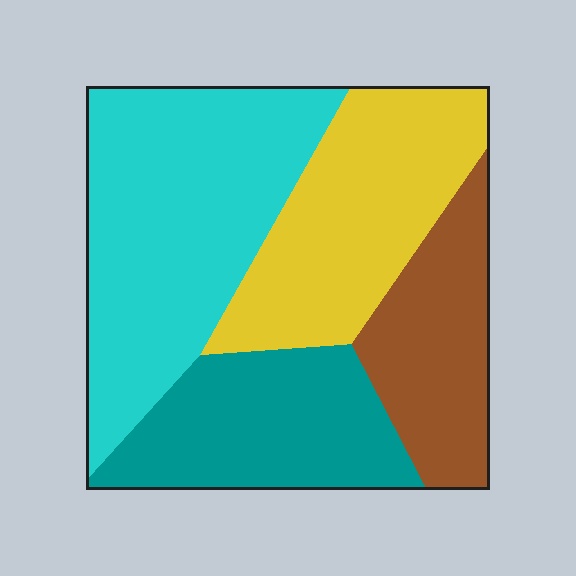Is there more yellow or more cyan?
Cyan.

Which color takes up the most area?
Cyan, at roughly 35%.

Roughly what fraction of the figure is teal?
Teal covers 21% of the figure.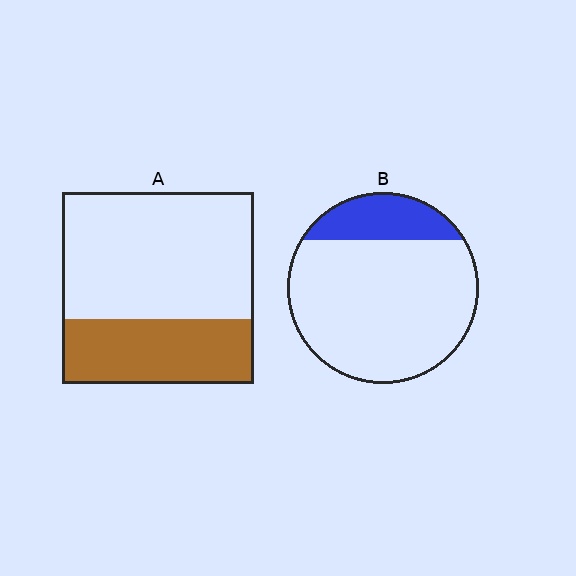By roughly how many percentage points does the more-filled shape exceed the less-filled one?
By roughly 15 percentage points (A over B).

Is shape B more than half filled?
No.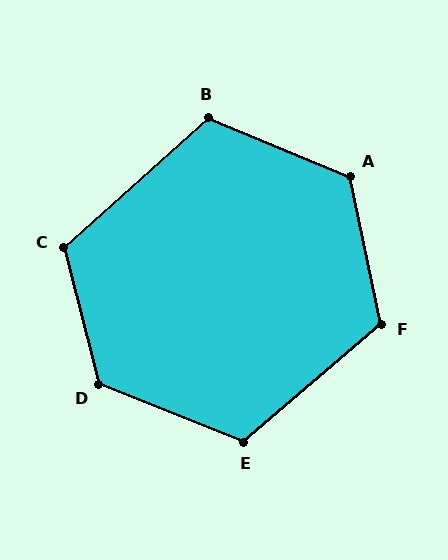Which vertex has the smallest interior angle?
B, at approximately 115 degrees.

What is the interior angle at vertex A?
Approximately 124 degrees (obtuse).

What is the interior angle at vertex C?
Approximately 118 degrees (obtuse).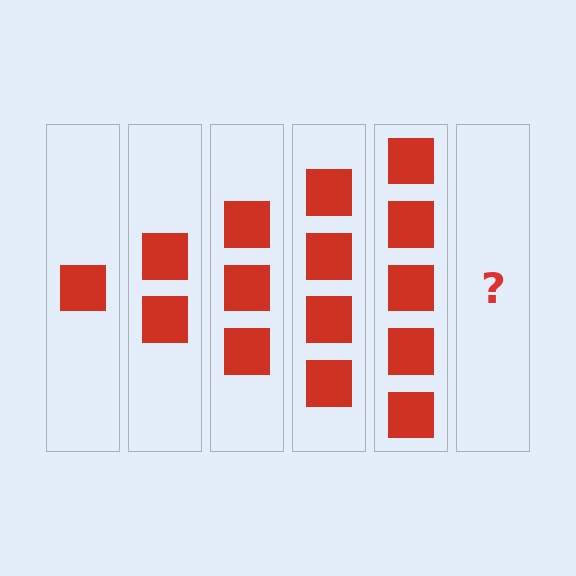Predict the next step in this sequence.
The next step is 6 squares.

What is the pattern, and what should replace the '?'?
The pattern is that each step adds one more square. The '?' should be 6 squares.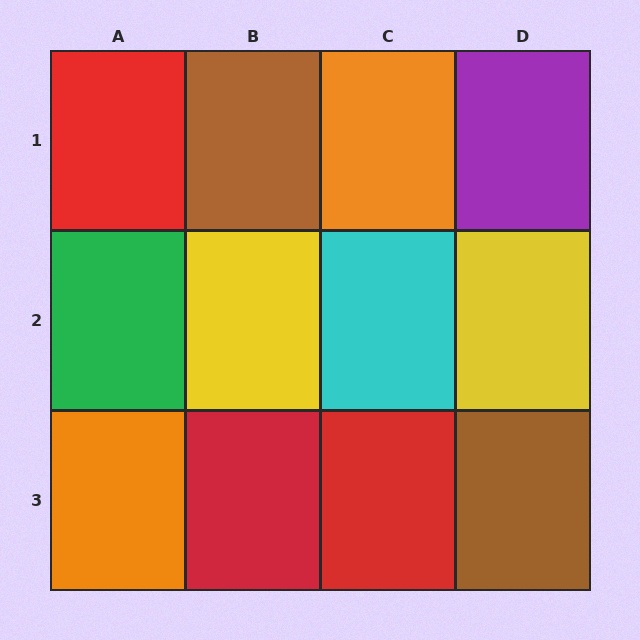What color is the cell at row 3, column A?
Orange.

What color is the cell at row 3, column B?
Red.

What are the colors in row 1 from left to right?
Red, brown, orange, purple.